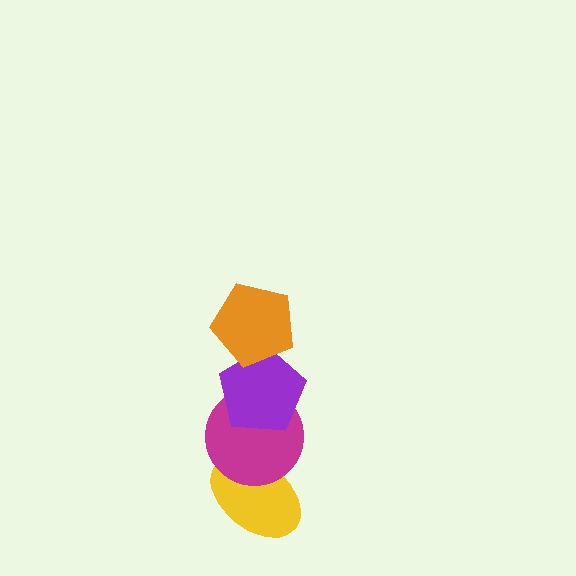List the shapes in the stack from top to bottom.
From top to bottom: the orange pentagon, the purple pentagon, the magenta circle, the yellow ellipse.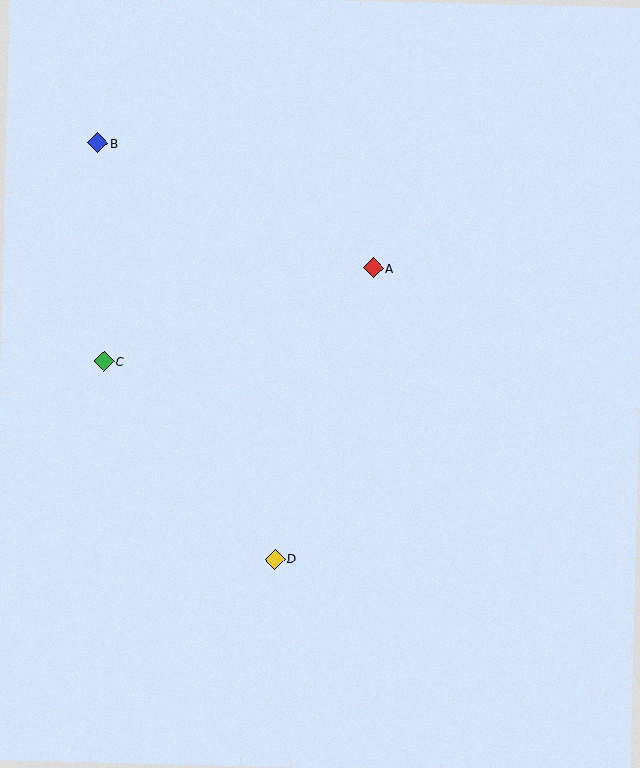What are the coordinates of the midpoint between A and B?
The midpoint between A and B is at (235, 206).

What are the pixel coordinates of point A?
Point A is at (373, 268).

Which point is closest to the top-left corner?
Point B is closest to the top-left corner.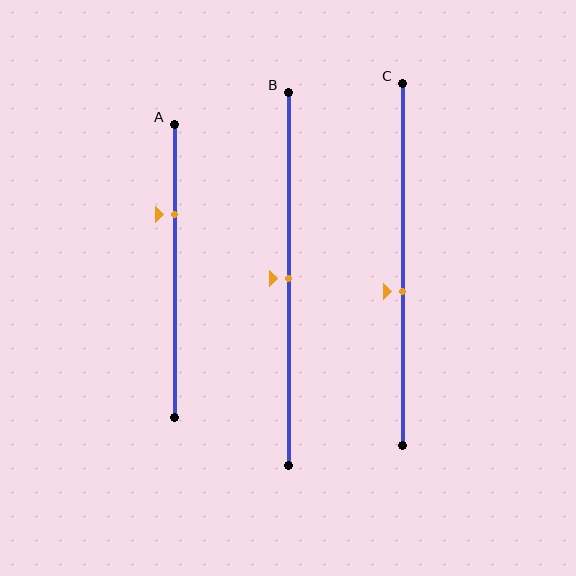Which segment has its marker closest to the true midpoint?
Segment B has its marker closest to the true midpoint.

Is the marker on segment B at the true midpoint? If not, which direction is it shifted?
Yes, the marker on segment B is at the true midpoint.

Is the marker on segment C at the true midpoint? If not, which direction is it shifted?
No, the marker on segment C is shifted downward by about 7% of the segment length.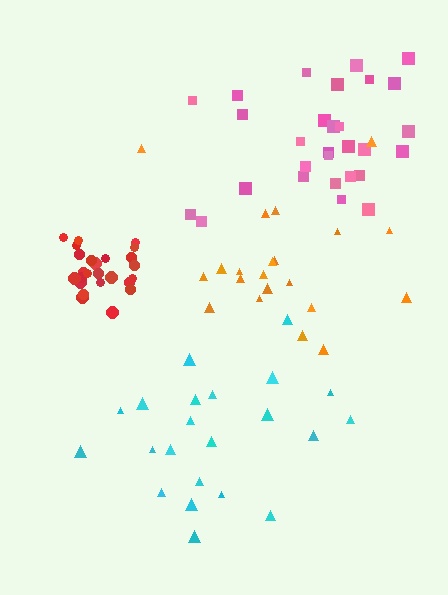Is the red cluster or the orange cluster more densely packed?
Red.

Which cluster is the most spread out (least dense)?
Orange.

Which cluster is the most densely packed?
Red.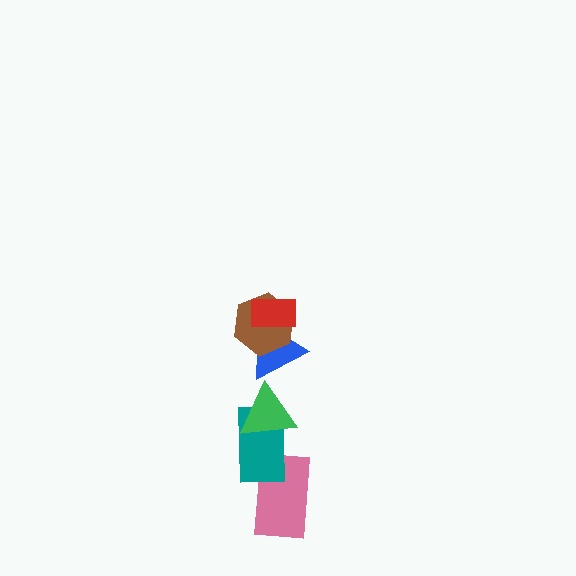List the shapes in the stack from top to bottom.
From top to bottom: the red rectangle, the brown hexagon, the blue triangle, the green triangle, the teal rectangle, the pink rectangle.